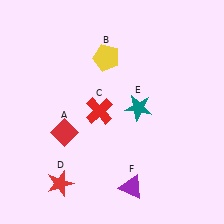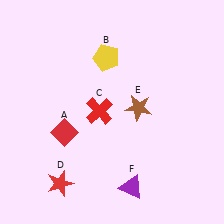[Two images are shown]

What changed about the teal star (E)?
In Image 1, E is teal. In Image 2, it changed to brown.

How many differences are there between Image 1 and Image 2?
There is 1 difference between the two images.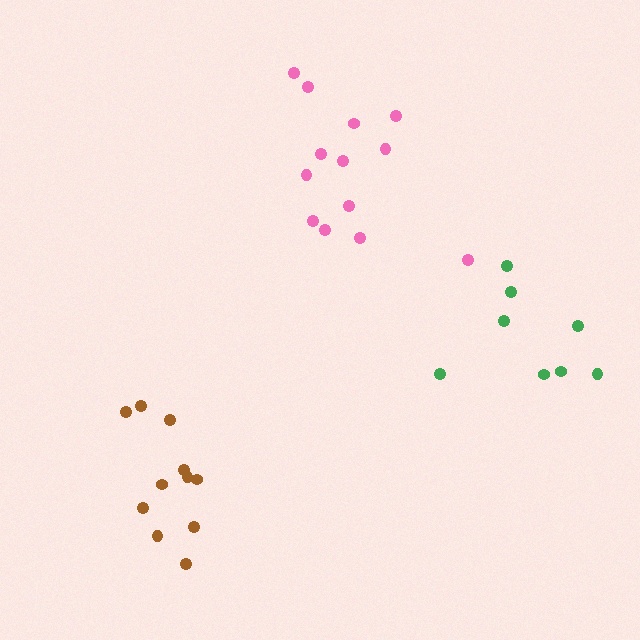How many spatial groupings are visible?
There are 3 spatial groupings.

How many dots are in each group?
Group 1: 8 dots, Group 2: 11 dots, Group 3: 13 dots (32 total).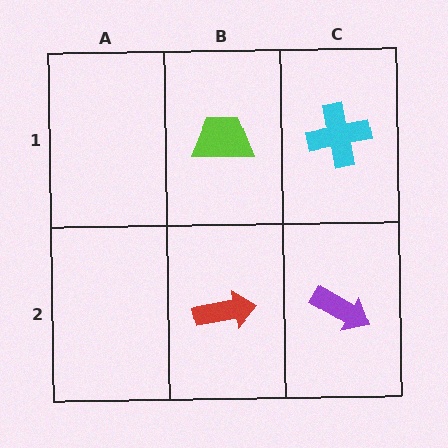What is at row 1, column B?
A lime trapezoid.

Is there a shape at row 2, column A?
No, that cell is empty.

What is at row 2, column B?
A red arrow.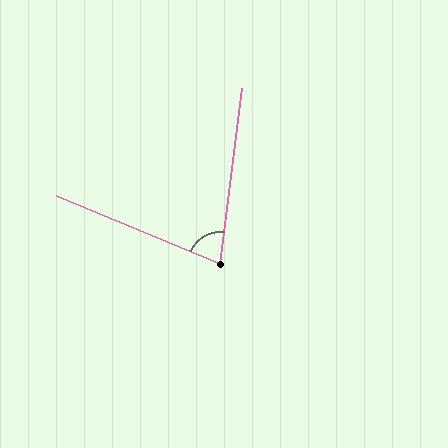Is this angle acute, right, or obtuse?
It is acute.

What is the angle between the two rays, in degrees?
Approximately 75 degrees.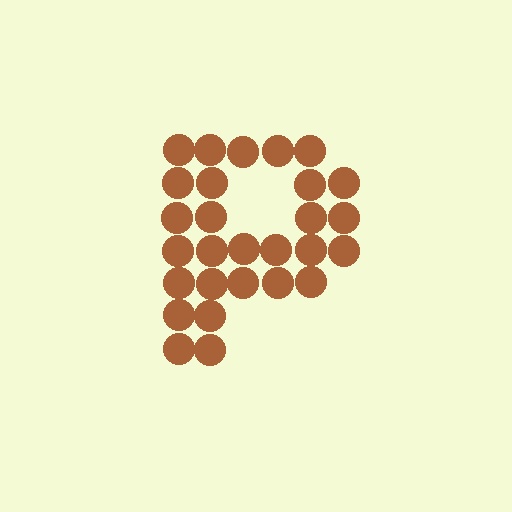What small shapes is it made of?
It is made of small circles.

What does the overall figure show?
The overall figure shows the letter P.